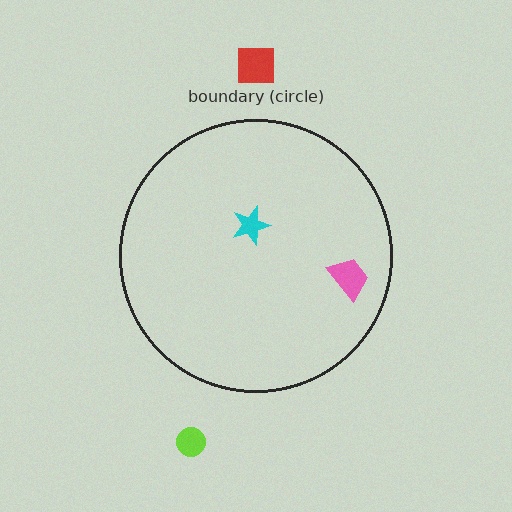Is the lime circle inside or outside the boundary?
Outside.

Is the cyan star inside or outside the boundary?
Inside.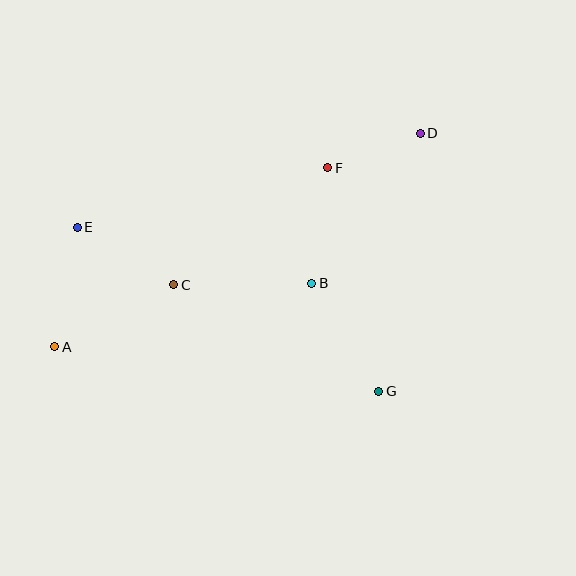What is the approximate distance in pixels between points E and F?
The distance between E and F is approximately 257 pixels.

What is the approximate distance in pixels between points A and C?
The distance between A and C is approximately 134 pixels.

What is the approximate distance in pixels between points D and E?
The distance between D and E is approximately 356 pixels.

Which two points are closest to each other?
Points D and F are closest to each other.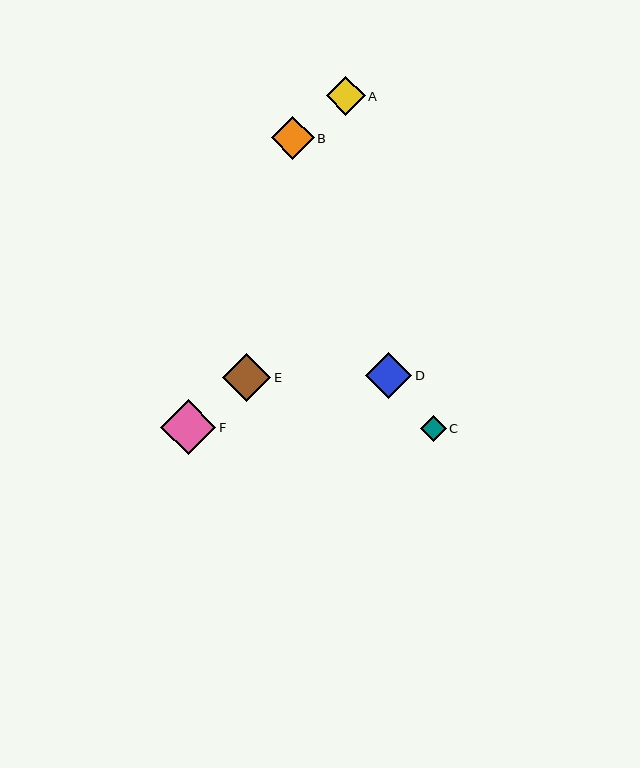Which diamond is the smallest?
Diamond C is the smallest with a size of approximately 26 pixels.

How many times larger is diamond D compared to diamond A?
Diamond D is approximately 1.2 times the size of diamond A.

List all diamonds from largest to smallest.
From largest to smallest: F, E, D, B, A, C.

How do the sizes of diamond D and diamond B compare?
Diamond D and diamond B are approximately the same size.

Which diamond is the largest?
Diamond F is the largest with a size of approximately 55 pixels.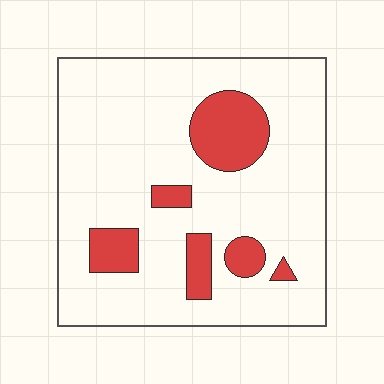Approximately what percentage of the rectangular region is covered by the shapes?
Approximately 15%.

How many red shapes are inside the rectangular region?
6.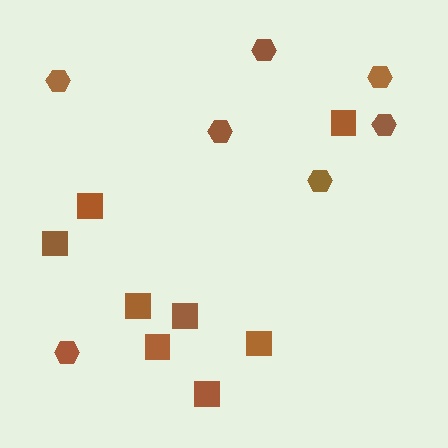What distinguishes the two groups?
There are 2 groups: one group of hexagons (7) and one group of squares (8).